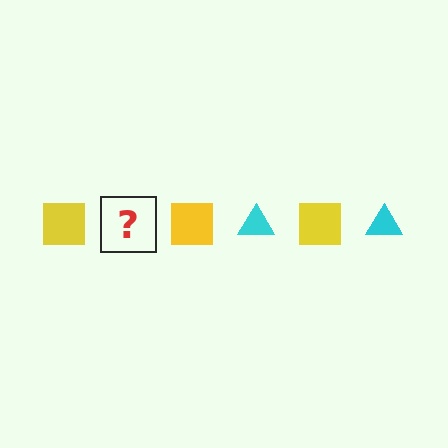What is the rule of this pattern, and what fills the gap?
The rule is that the pattern alternates between yellow square and cyan triangle. The gap should be filled with a cyan triangle.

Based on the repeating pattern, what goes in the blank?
The blank should be a cyan triangle.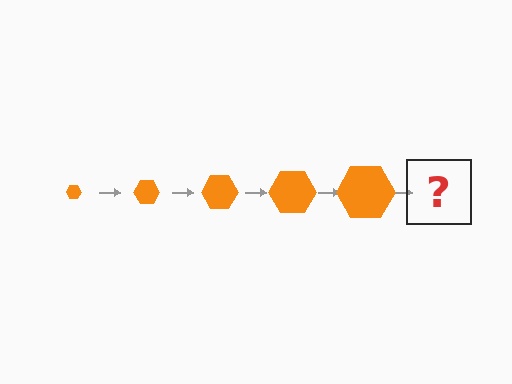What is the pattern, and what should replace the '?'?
The pattern is that the hexagon gets progressively larger each step. The '?' should be an orange hexagon, larger than the previous one.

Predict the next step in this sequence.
The next step is an orange hexagon, larger than the previous one.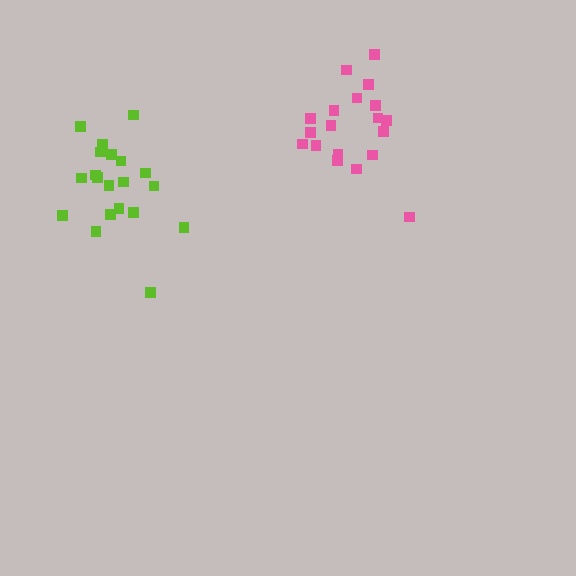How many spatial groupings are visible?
There are 2 spatial groupings.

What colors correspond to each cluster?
The clusters are colored: lime, pink.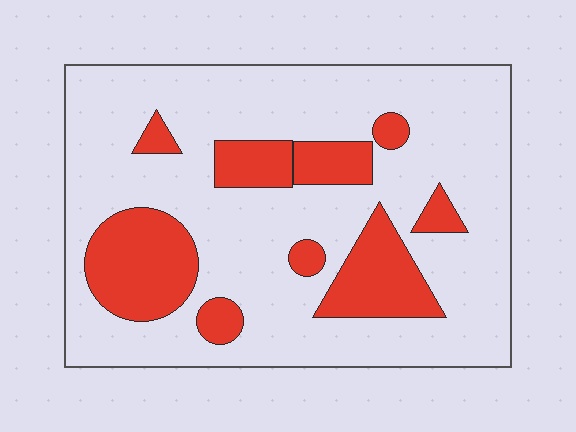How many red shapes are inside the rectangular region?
9.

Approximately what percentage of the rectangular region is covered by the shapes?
Approximately 25%.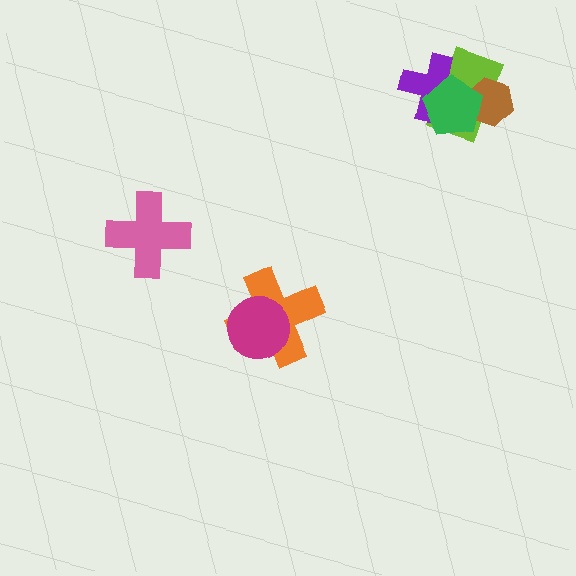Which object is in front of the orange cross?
The magenta circle is in front of the orange cross.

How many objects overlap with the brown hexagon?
2 objects overlap with the brown hexagon.